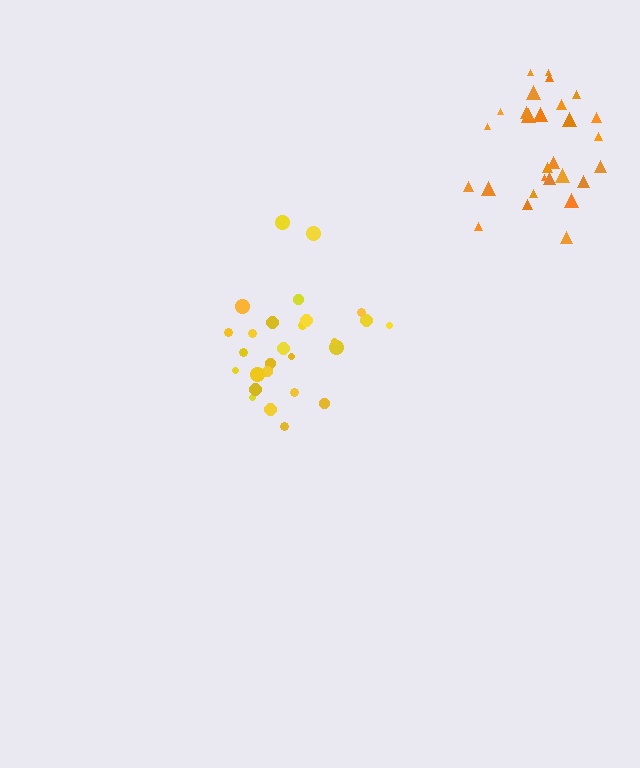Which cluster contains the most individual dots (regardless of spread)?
Yellow (28).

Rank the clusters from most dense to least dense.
orange, yellow.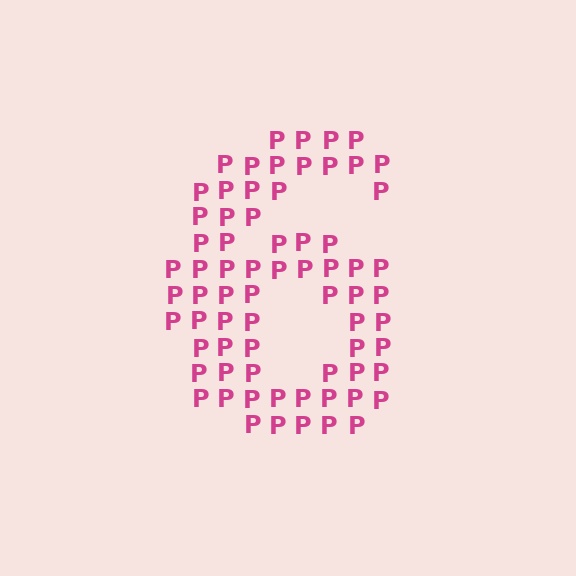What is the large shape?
The large shape is the digit 6.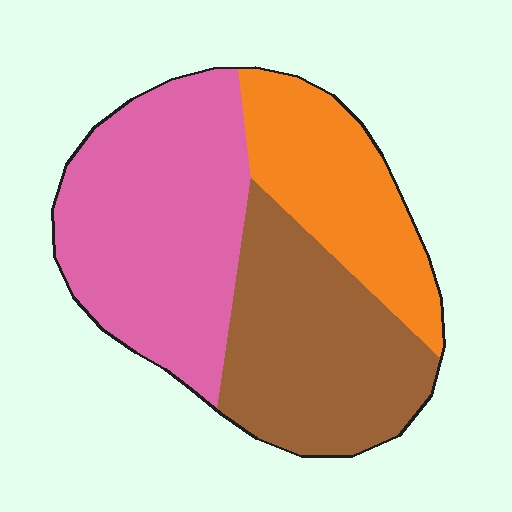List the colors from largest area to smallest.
From largest to smallest: pink, brown, orange.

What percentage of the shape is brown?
Brown covers around 35% of the shape.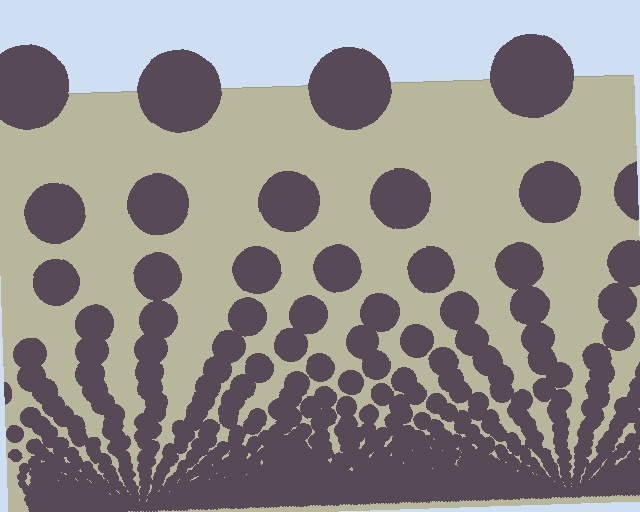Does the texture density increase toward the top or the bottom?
Density increases toward the bottom.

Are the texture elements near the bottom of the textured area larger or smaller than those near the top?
Smaller. The gradient is inverted — elements near the bottom are smaller and denser.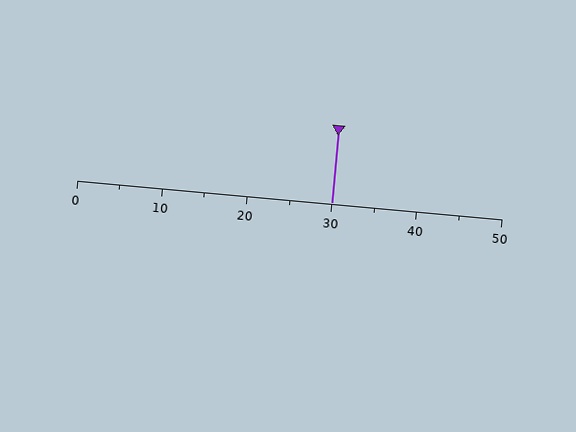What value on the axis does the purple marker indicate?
The marker indicates approximately 30.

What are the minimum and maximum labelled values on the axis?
The axis runs from 0 to 50.